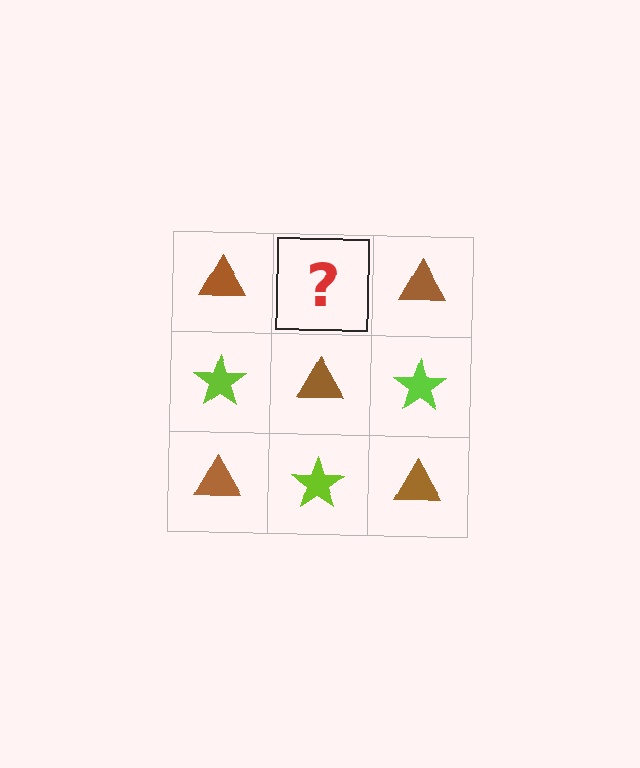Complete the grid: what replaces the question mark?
The question mark should be replaced with a lime star.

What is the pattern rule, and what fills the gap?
The rule is that it alternates brown triangle and lime star in a checkerboard pattern. The gap should be filled with a lime star.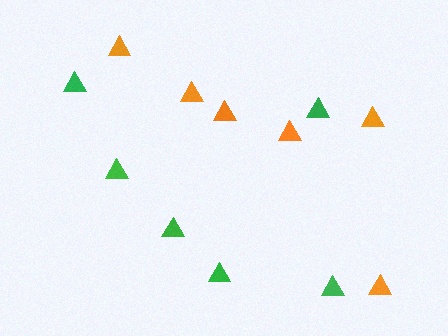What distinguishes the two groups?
There are 2 groups: one group of orange triangles (6) and one group of green triangles (6).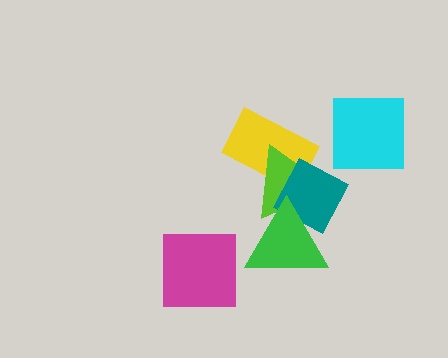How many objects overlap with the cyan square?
0 objects overlap with the cyan square.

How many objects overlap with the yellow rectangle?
2 objects overlap with the yellow rectangle.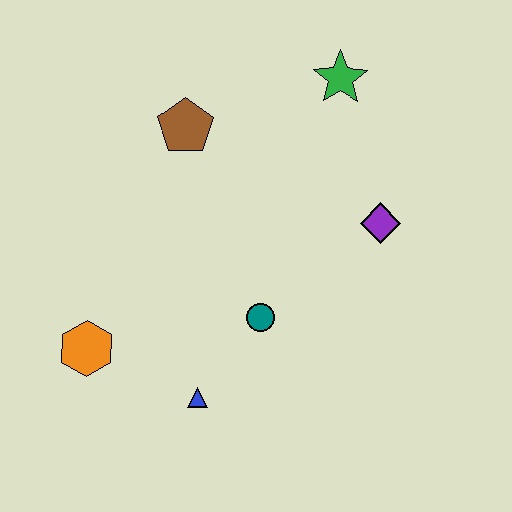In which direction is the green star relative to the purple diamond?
The green star is above the purple diamond.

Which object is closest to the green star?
The purple diamond is closest to the green star.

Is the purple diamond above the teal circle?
Yes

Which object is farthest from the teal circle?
The green star is farthest from the teal circle.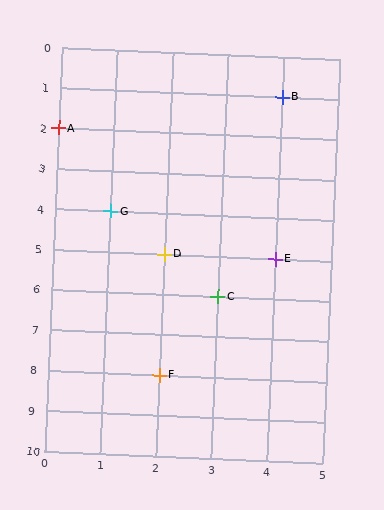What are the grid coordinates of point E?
Point E is at grid coordinates (4, 5).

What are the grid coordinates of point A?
Point A is at grid coordinates (0, 2).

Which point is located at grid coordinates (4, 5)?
Point E is at (4, 5).